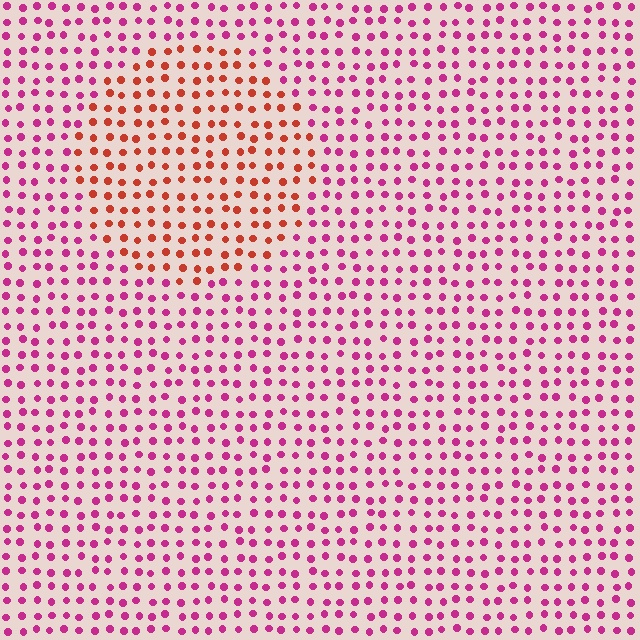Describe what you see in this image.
The image is filled with small magenta elements in a uniform arrangement. A circle-shaped region is visible where the elements are tinted to a slightly different hue, forming a subtle color boundary.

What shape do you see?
I see a circle.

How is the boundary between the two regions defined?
The boundary is defined purely by a slight shift in hue (about 45 degrees). Spacing, size, and orientation are identical on both sides.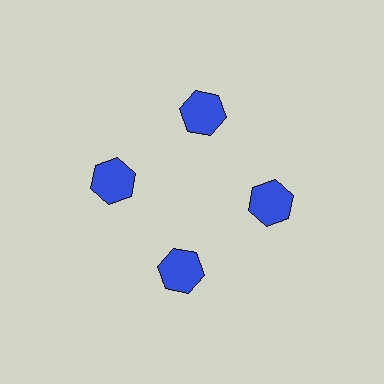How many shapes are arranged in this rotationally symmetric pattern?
There are 4 shapes, arranged in 4 groups of 1.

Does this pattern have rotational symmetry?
Yes, this pattern has 4-fold rotational symmetry. It looks the same after rotating 90 degrees around the center.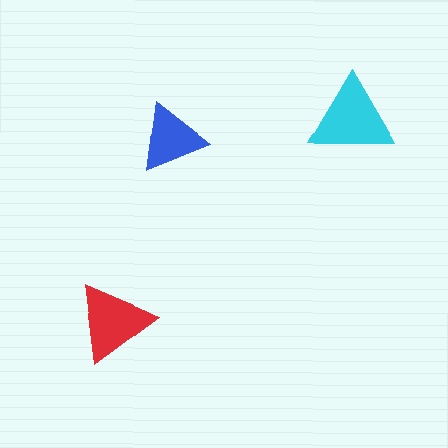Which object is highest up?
The cyan triangle is topmost.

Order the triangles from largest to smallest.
the cyan one, the red one, the blue one.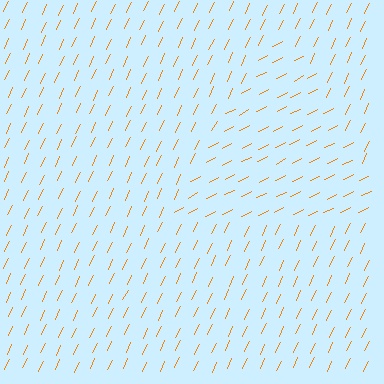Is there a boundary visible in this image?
Yes, there is a texture boundary formed by a change in line orientation.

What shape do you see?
I see a triangle.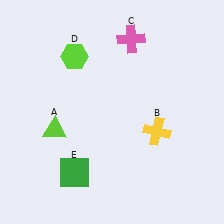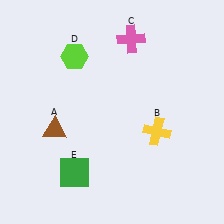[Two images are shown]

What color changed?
The triangle (A) changed from lime in Image 1 to brown in Image 2.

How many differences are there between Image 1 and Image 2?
There is 1 difference between the two images.